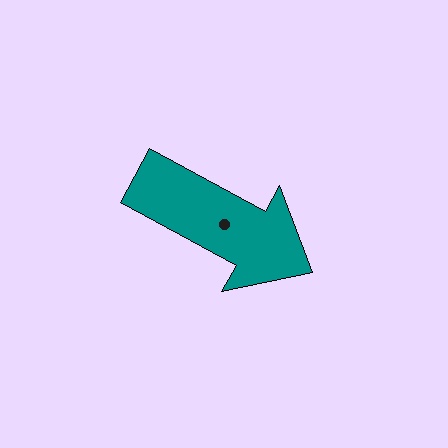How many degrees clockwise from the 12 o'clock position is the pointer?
Approximately 119 degrees.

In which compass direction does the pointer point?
Southeast.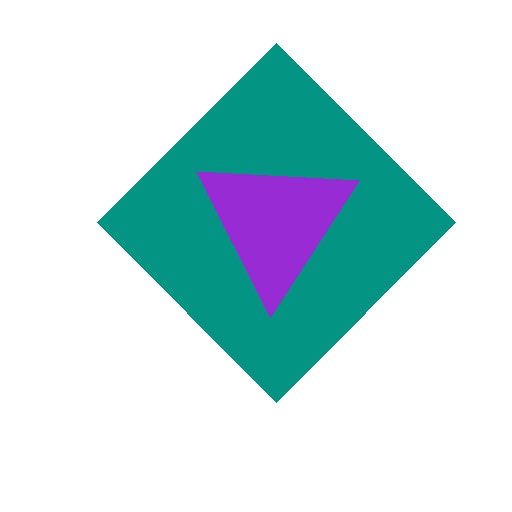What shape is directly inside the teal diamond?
The purple triangle.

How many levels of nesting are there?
2.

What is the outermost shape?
The teal diamond.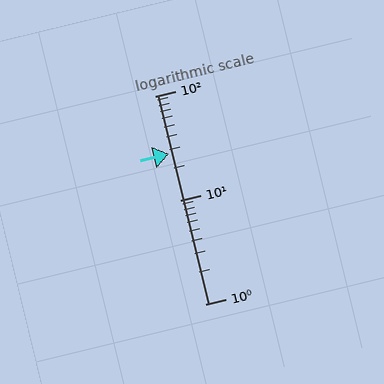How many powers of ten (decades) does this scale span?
The scale spans 2 decades, from 1 to 100.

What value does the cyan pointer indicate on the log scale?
The pointer indicates approximately 28.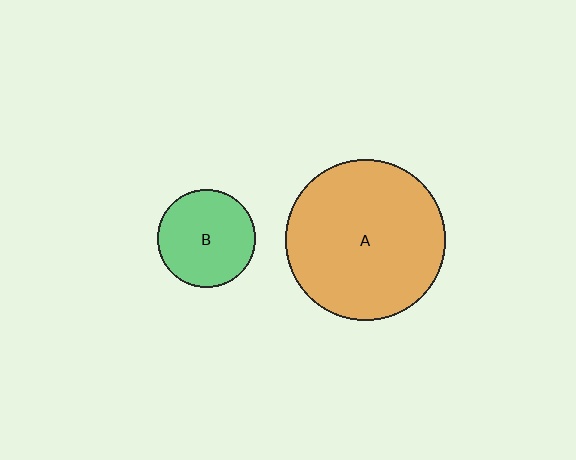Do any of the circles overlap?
No, none of the circles overlap.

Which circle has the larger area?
Circle A (orange).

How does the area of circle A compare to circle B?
Approximately 2.7 times.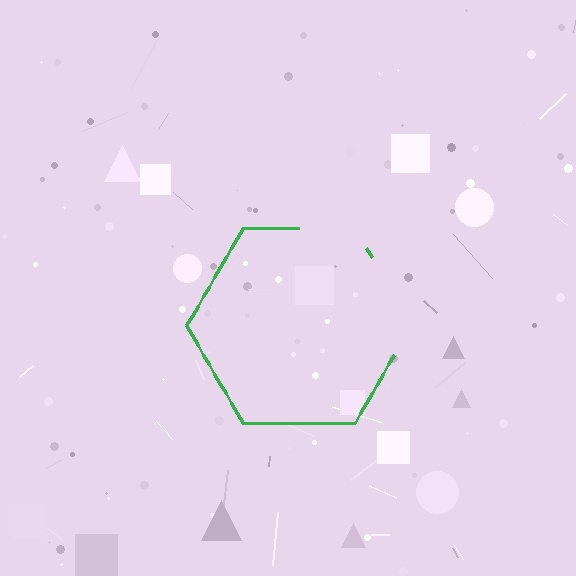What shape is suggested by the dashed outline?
The dashed outline suggests a hexagon.